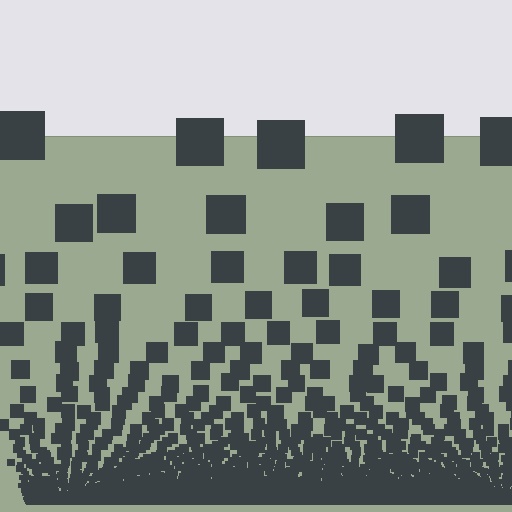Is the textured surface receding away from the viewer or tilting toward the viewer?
The surface appears to tilt toward the viewer. Texture elements get larger and sparser toward the top.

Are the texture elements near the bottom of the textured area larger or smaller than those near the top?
Smaller. The gradient is inverted — elements near the bottom are smaller and denser.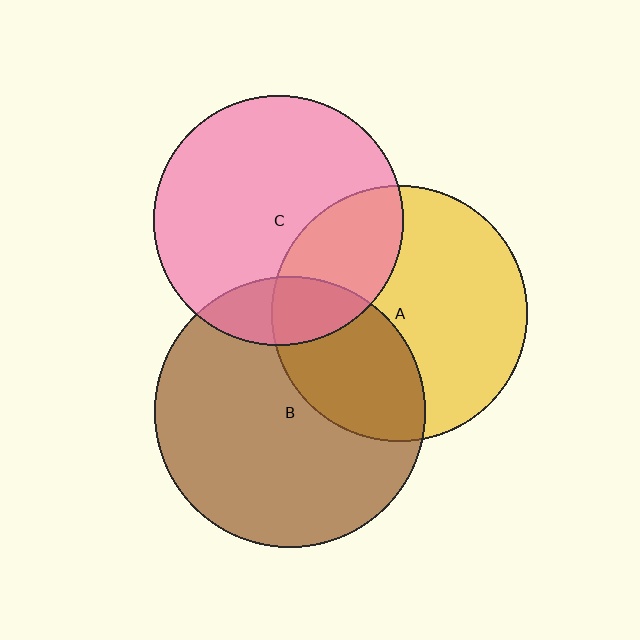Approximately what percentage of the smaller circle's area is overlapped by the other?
Approximately 35%.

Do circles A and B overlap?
Yes.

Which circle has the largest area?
Circle B (brown).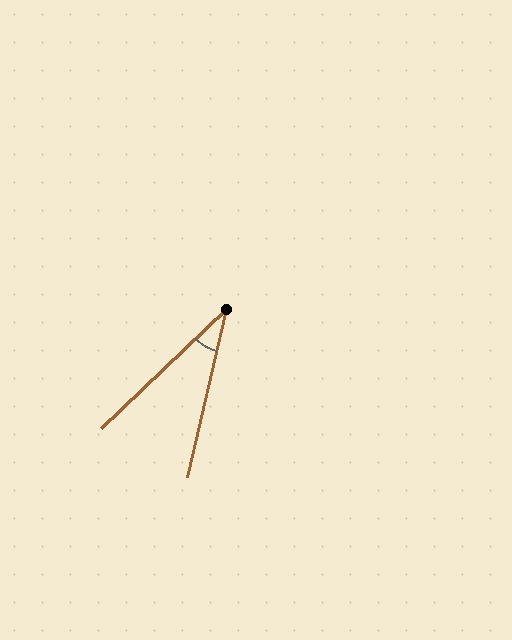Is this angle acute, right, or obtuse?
It is acute.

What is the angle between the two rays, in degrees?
Approximately 34 degrees.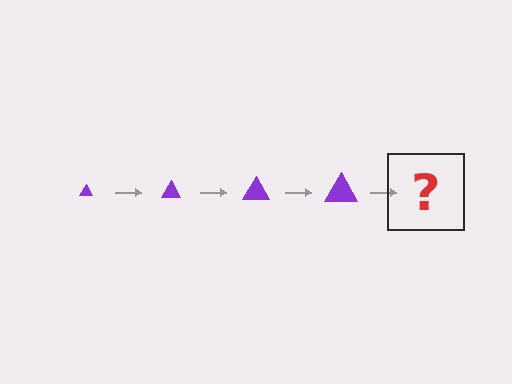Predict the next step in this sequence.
The next step is a purple triangle, larger than the previous one.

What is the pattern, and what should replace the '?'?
The pattern is that the triangle gets progressively larger each step. The '?' should be a purple triangle, larger than the previous one.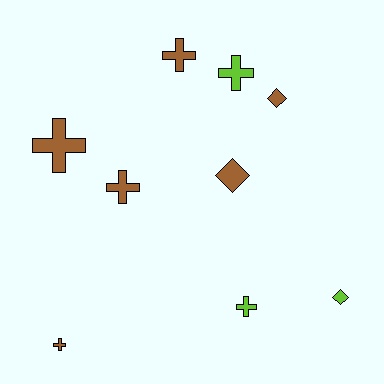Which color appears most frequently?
Brown, with 6 objects.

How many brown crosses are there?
There are 4 brown crosses.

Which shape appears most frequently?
Cross, with 6 objects.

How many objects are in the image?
There are 9 objects.